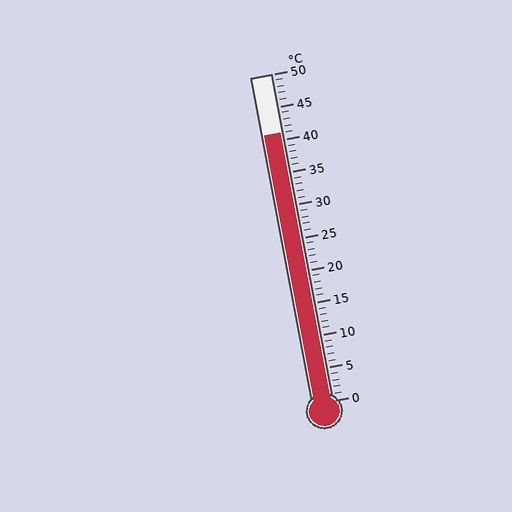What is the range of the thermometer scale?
The thermometer scale ranges from 0°C to 50°C.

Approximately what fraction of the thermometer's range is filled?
The thermometer is filled to approximately 80% of its range.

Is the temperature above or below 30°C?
The temperature is above 30°C.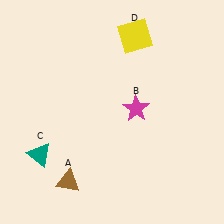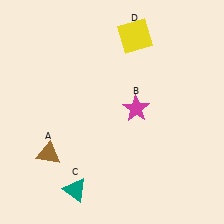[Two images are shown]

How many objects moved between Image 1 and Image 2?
2 objects moved between the two images.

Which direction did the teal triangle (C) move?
The teal triangle (C) moved right.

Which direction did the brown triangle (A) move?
The brown triangle (A) moved up.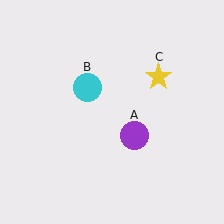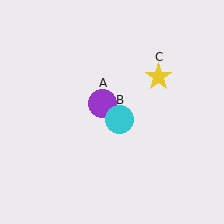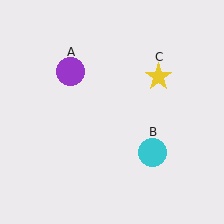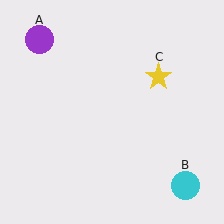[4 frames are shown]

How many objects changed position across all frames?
2 objects changed position: purple circle (object A), cyan circle (object B).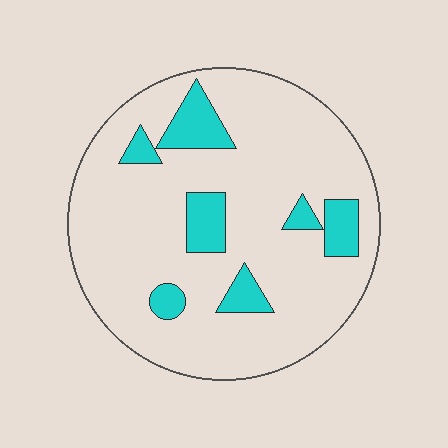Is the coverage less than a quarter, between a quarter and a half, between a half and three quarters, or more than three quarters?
Less than a quarter.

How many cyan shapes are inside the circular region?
7.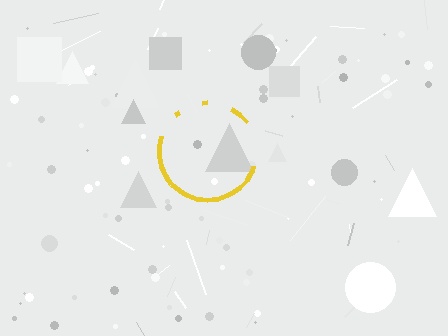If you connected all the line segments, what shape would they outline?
They would outline a circle.